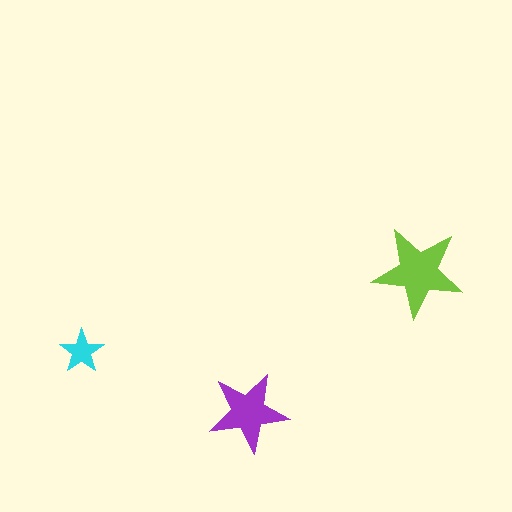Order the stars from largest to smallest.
the lime one, the purple one, the cyan one.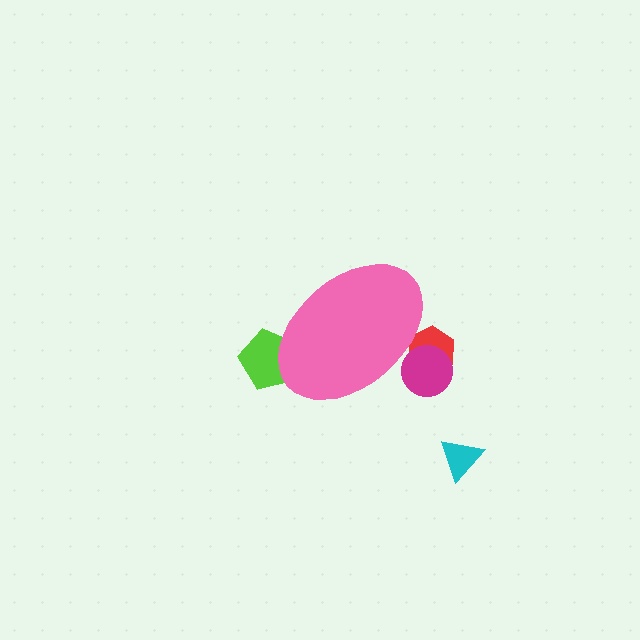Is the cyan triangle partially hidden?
No, the cyan triangle is fully visible.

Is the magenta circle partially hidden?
Yes, the magenta circle is partially hidden behind the pink ellipse.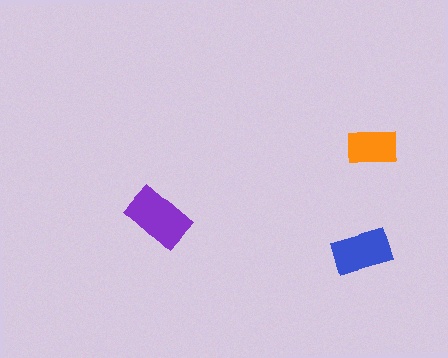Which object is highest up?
The orange rectangle is topmost.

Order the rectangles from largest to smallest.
the purple one, the blue one, the orange one.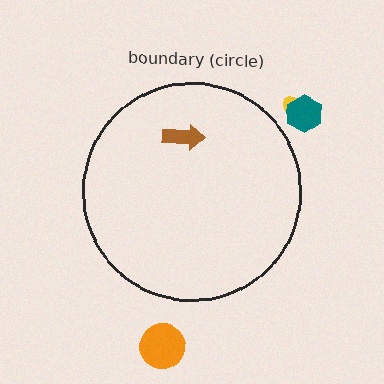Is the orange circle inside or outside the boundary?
Outside.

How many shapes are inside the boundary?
1 inside, 3 outside.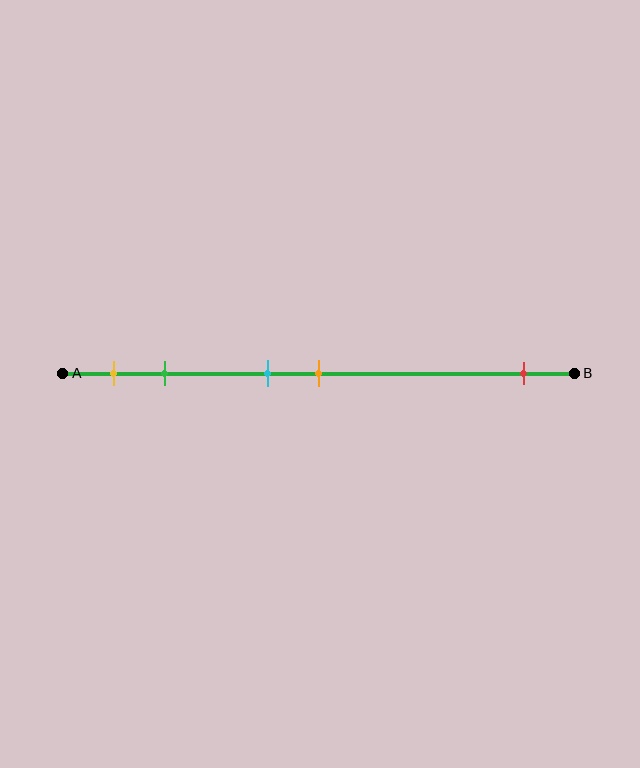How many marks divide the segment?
There are 5 marks dividing the segment.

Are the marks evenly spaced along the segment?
No, the marks are not evenly spaced.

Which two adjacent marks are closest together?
The cyan and orange marks are the closest adjacent pair.